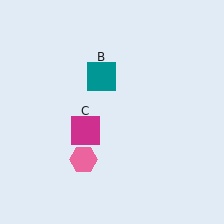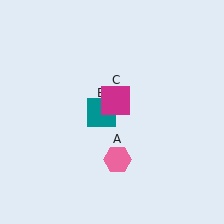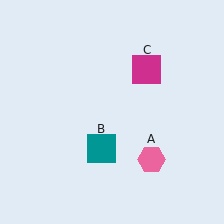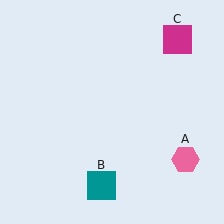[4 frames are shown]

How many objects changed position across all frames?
3 objects changed position: pink hexagon (object A), teal square (object B), magenta square (object C).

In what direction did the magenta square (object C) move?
The magenta square (object C) moved up and to the right.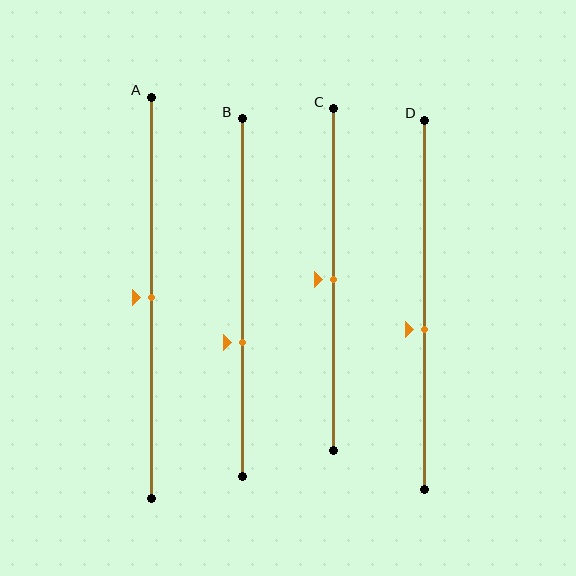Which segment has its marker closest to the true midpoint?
Segment A has its marker closest to the true midpoint.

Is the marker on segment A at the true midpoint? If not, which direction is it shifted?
Yes, the marker on segment A is at the true midpoint.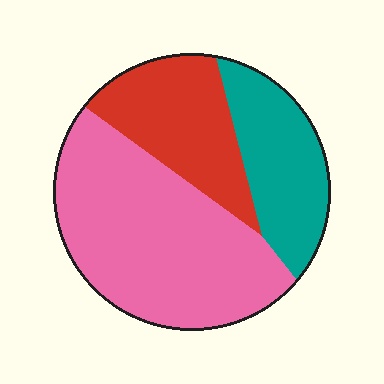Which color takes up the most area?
Pink, at roughly 50%.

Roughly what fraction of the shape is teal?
Teal takes up about one quarter (1/4) of the shape.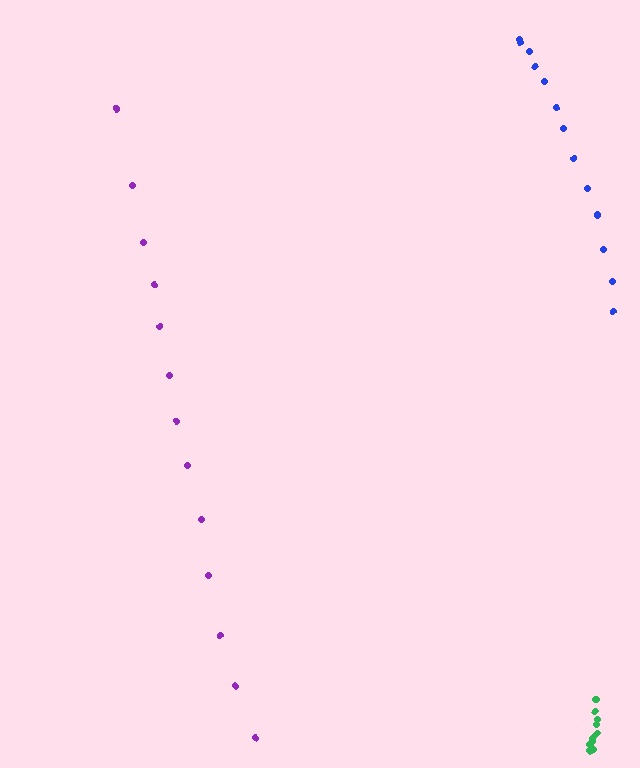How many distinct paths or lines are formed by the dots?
There are 3 distinct paths.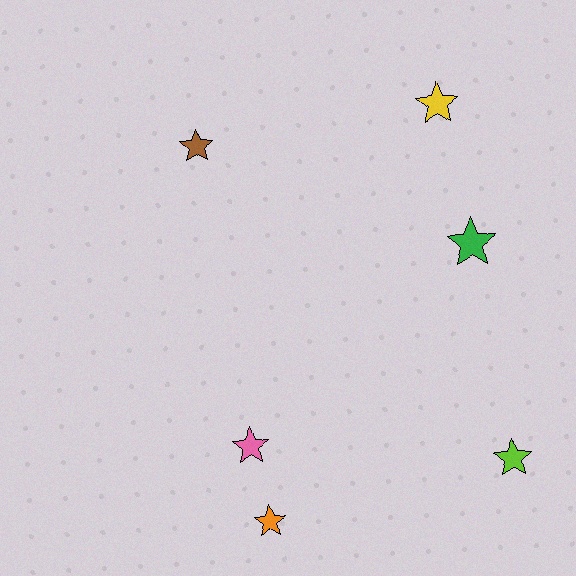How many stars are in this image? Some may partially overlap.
There are 6 stars.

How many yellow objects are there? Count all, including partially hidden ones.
There is 1 yellow object.